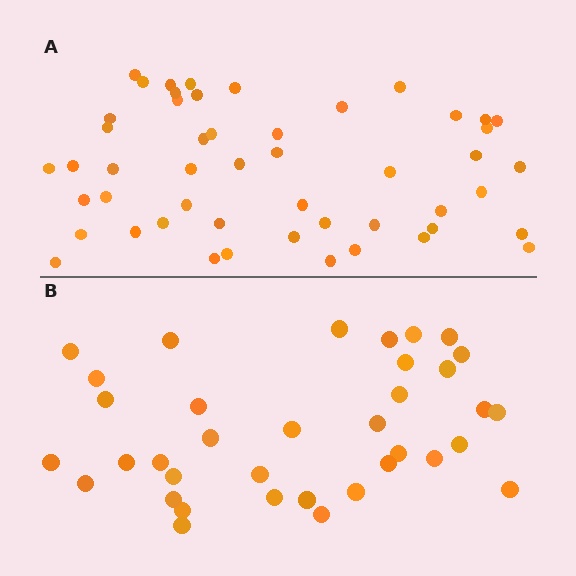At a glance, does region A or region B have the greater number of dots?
Region A (the top region) has more dots.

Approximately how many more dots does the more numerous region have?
Region A has approximately 15 more dots than region B.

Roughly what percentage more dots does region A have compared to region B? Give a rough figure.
About 40% more.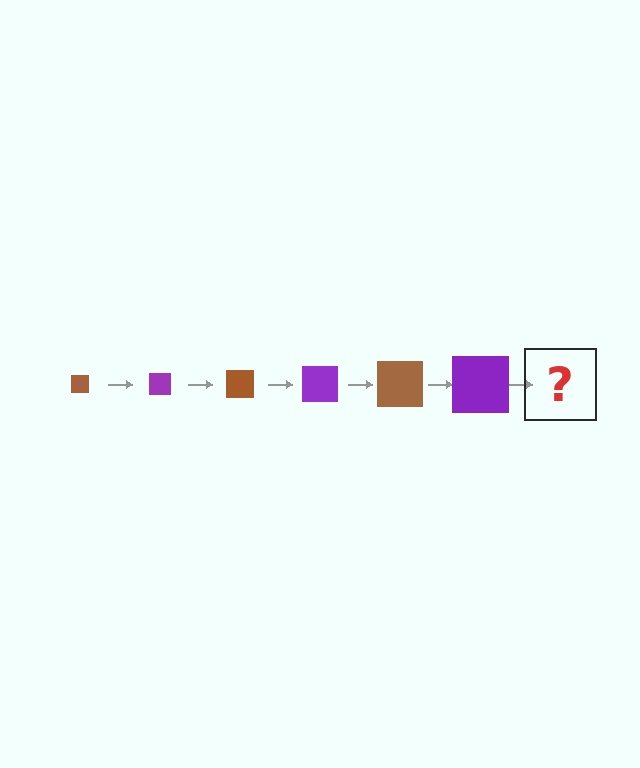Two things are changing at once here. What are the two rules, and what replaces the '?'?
The two rules are that the square grows larger each step and the color cycles through brown and purple. The '?' should be a brown square, larger than the previous one.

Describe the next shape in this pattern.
It should be a brown square, larger than the previous one.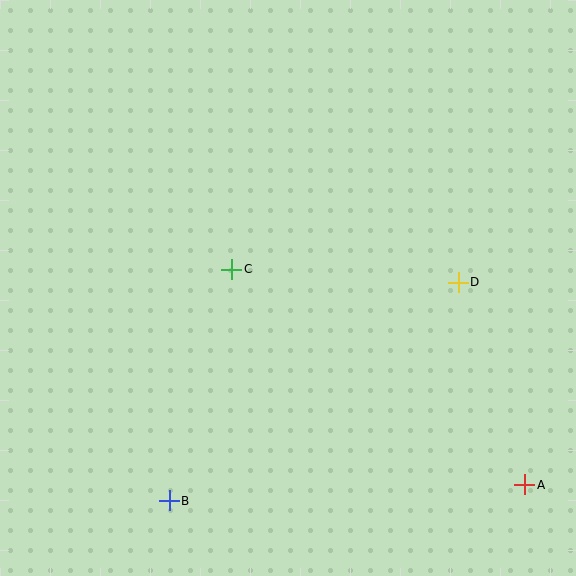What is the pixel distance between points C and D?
The distance between C and D is 227 pixels.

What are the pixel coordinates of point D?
Point D is at (458, 282).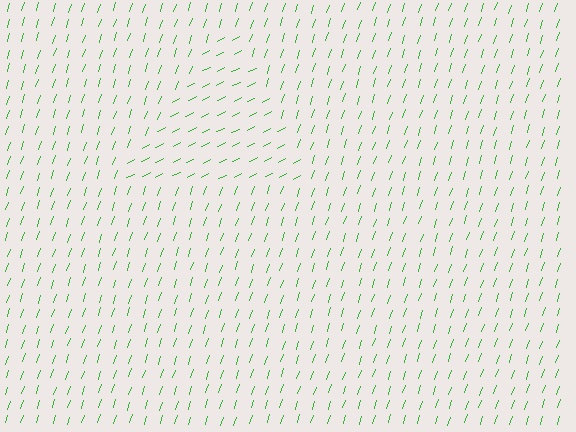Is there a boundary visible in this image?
Yes, there is a texture boundary formed by a change in line orientation.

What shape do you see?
I see a triangle.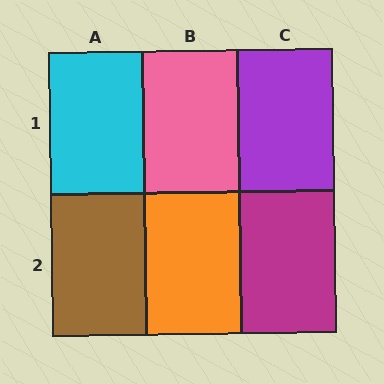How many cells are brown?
1 cell is brown.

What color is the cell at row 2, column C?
Magenta.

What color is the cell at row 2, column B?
Orange.